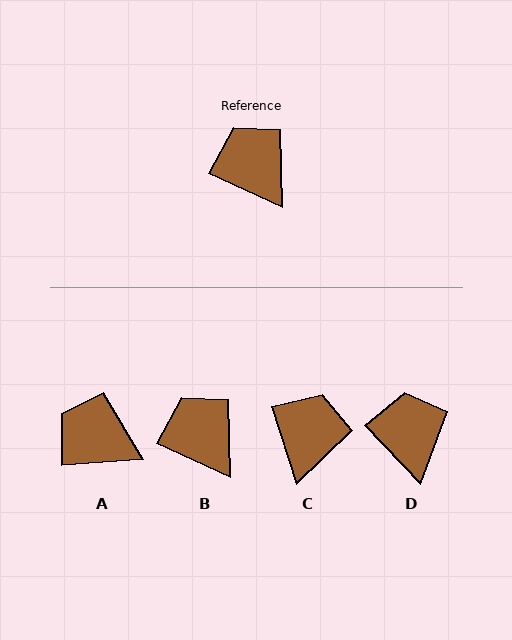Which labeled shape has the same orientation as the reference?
B.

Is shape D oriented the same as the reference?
No, it is off by about 22 degrees.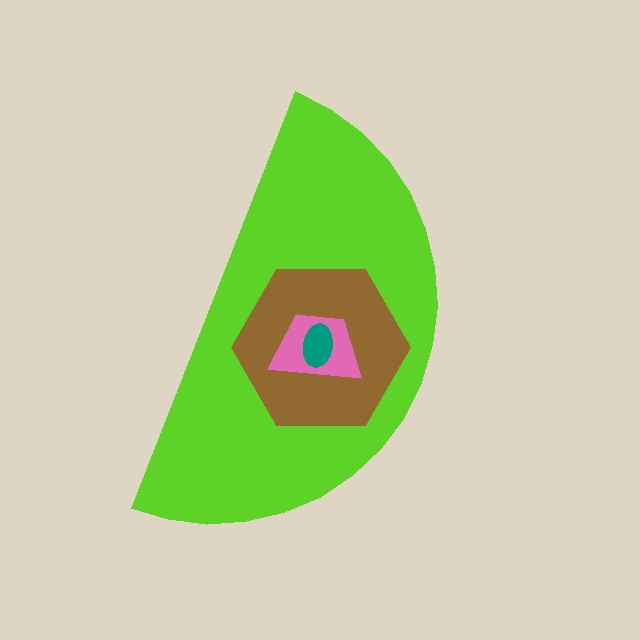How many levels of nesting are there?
4.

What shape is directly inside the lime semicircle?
The brown hexagon.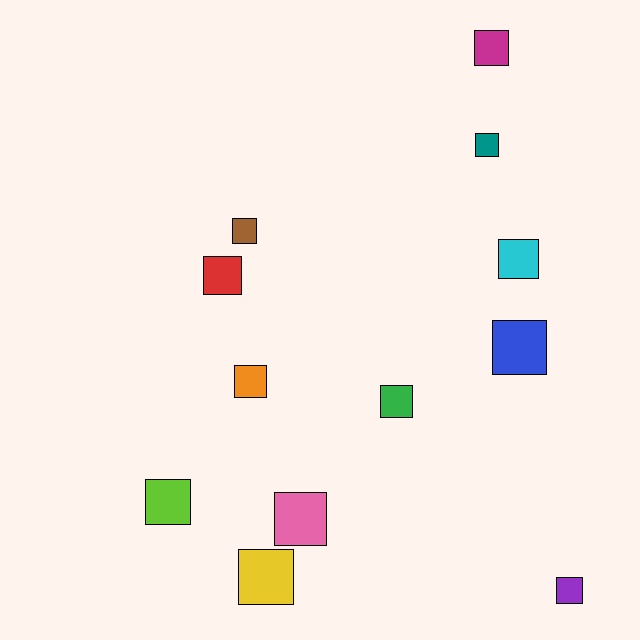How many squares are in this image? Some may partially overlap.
There are 12 squares.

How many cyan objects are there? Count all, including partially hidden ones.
There is 1 cyan object.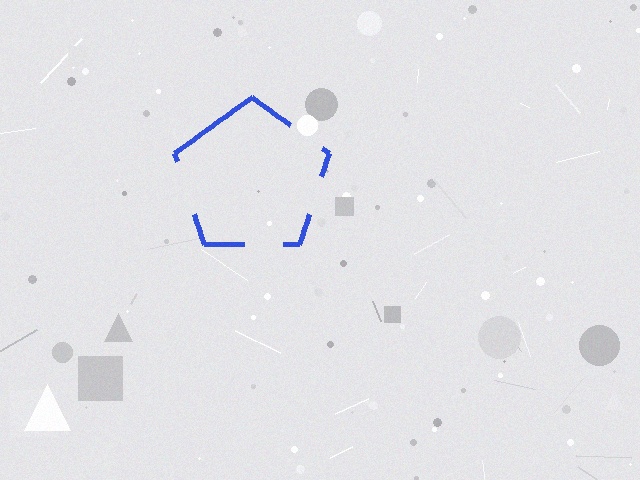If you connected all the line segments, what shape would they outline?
They would outline a pentagon.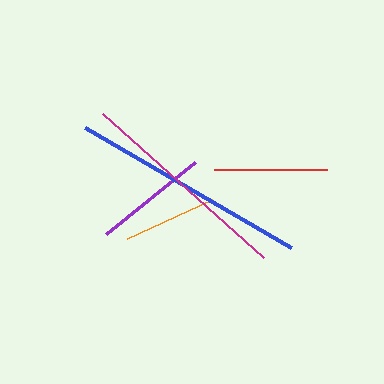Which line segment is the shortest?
The orange line is the shortest at approximately 93 pixels.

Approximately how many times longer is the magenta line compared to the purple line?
The magenta line is approximately 1.9 times the length of the purple line.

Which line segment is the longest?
The blue line is the longest at approximately 239 pixels.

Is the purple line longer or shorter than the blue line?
The blue line is longer than the purple line.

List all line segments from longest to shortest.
From longest to shortest: blue, magenta, purple, red, orange.